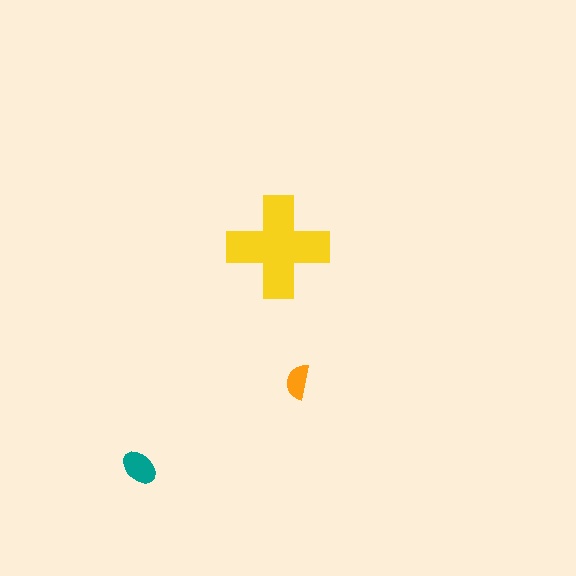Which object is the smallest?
The orange semicircle.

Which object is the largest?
The yellow cross.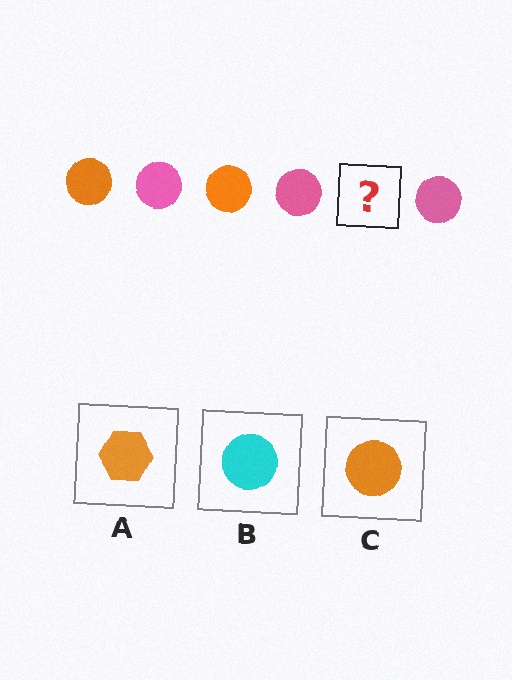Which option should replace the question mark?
Option C.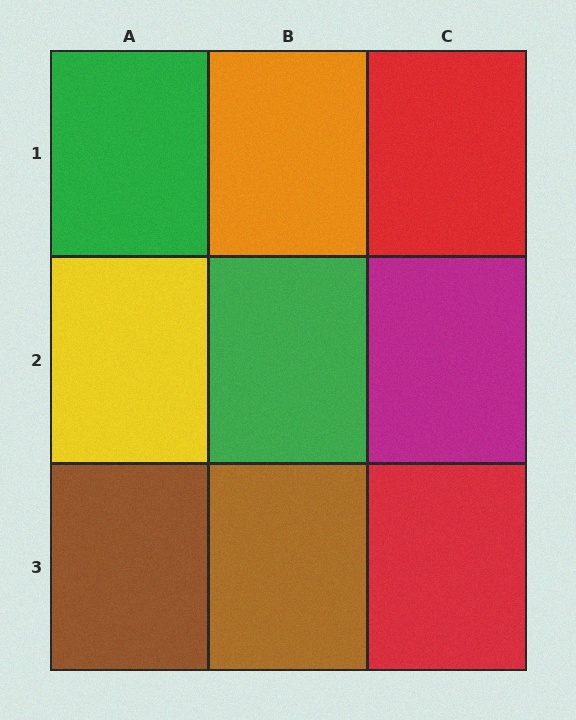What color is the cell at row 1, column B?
Orange.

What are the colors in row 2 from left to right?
Yellow, green, magenta.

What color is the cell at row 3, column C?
Red.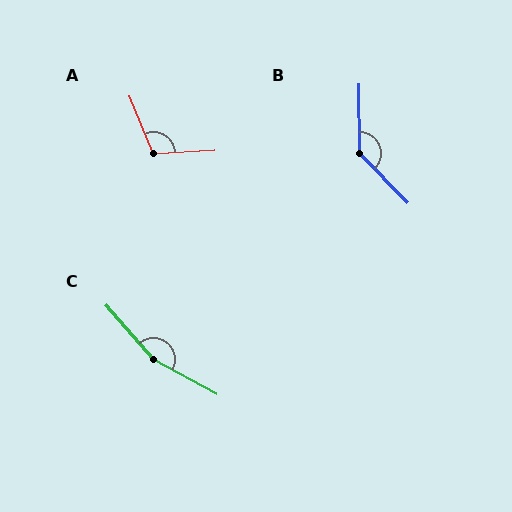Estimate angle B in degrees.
Approximately 136 degrees.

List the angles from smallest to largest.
A (109°), B (136°), C (160°).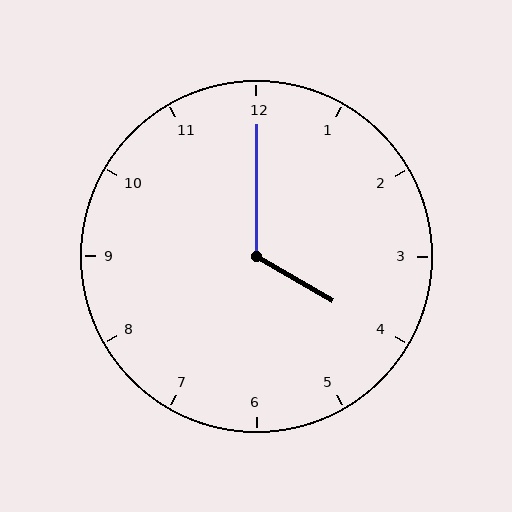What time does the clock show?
4:00.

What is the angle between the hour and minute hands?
Approximately 120 degrees.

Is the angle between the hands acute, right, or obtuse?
It is obtuse.